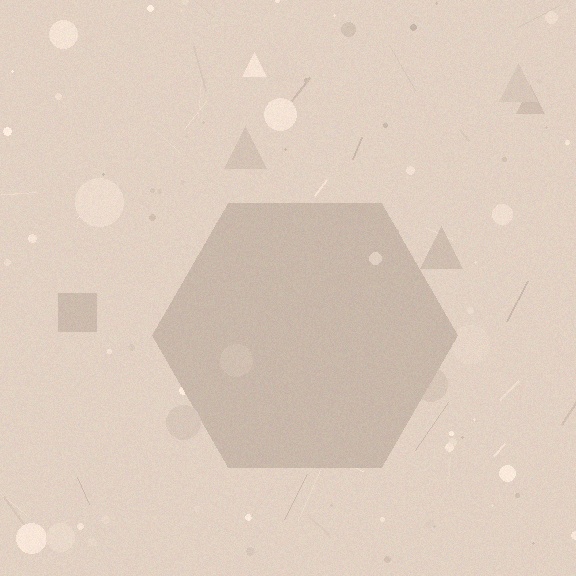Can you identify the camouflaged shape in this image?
The camouflaged shape is a hexagon.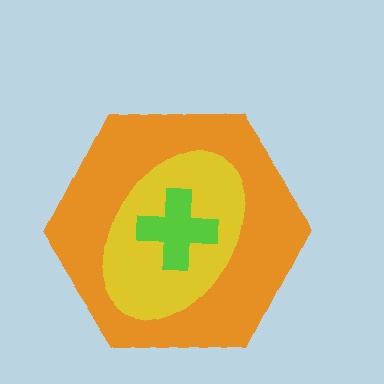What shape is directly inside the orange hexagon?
The yellow ellipse.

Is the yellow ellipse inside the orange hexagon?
Yes.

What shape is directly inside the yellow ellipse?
The lime cross.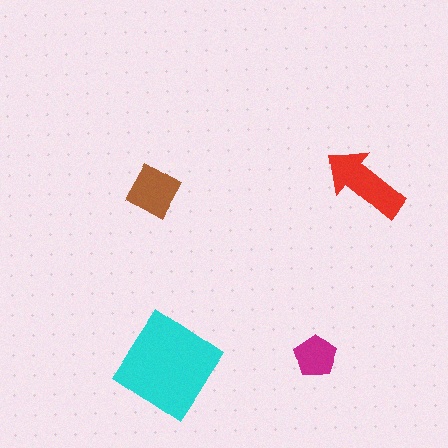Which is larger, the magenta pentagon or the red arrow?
The red arrow.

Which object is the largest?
The cyan diamond.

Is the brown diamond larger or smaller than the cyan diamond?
Smaller.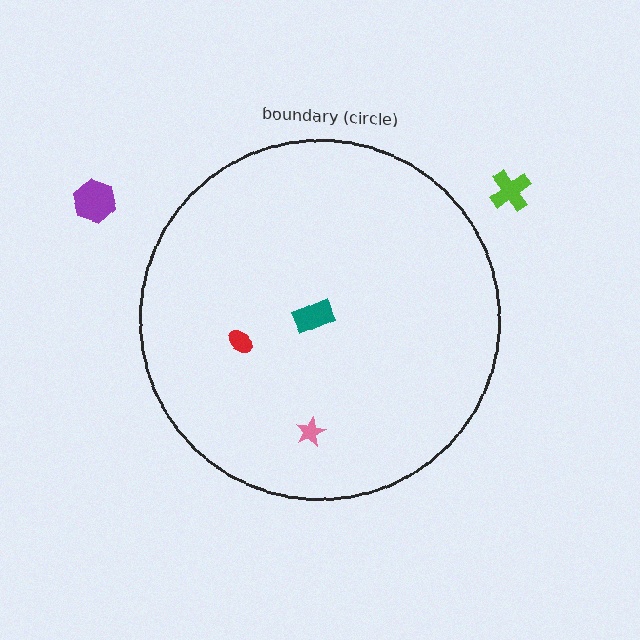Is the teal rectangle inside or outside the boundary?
Inside.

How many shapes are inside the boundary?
3 inside, 2 outside.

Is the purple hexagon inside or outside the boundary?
Outside.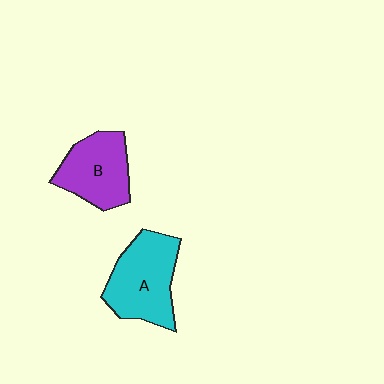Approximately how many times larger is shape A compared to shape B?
Approximately 1.2 times.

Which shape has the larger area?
Shape A (cyan).